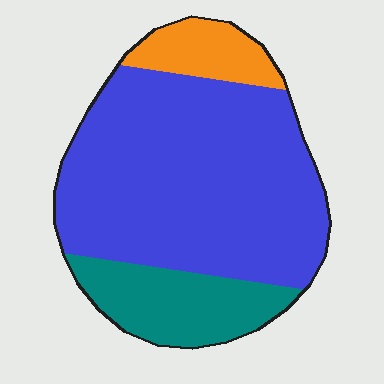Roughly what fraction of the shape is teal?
Teal takes up about one fifth (1/5) of the shape.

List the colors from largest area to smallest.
From largest to smallest: blue, teal, orange.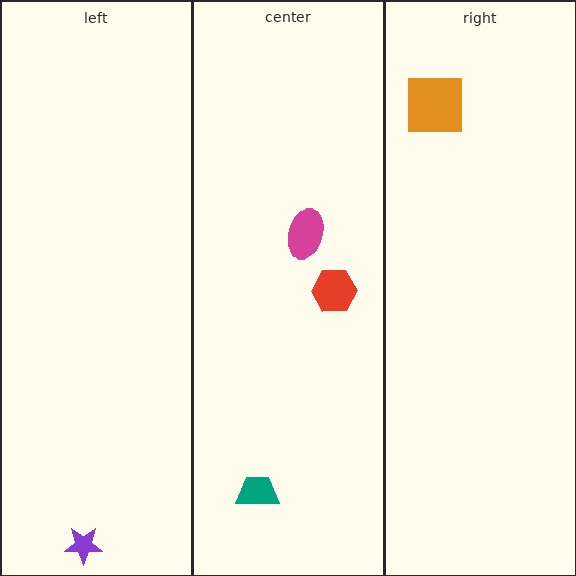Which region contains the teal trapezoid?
The center region.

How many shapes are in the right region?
1.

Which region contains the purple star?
The left region.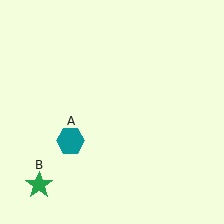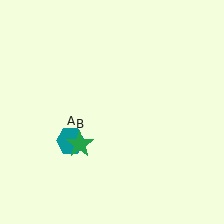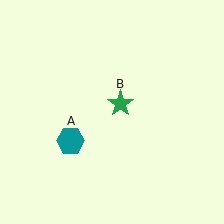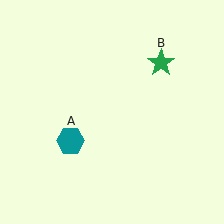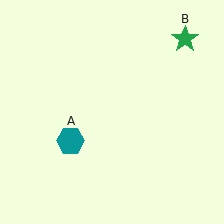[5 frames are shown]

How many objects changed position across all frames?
1 object changed position: green star (object B).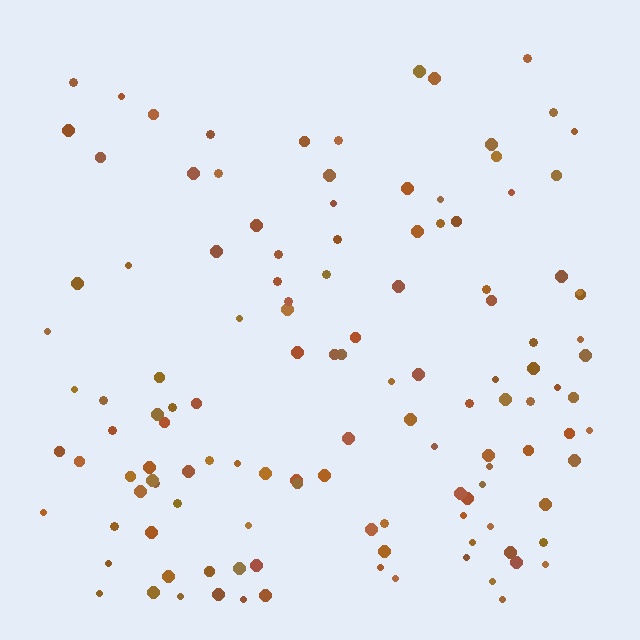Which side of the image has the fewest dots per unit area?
The top.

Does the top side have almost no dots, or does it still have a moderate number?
Still a moderate number, just noticeably fewer than the bottom.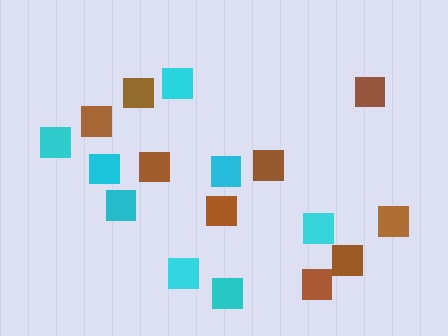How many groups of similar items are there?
There are 2 groups: one group of brown squares (9) and one group of cyan squares (8).